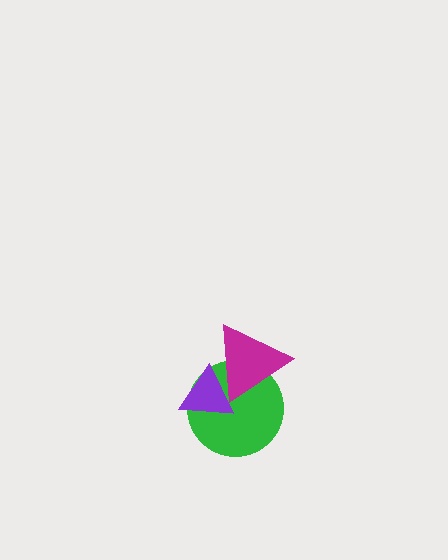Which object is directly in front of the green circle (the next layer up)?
The purple triangle is directly in front of the green circle.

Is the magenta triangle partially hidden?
No, no other shape covers it.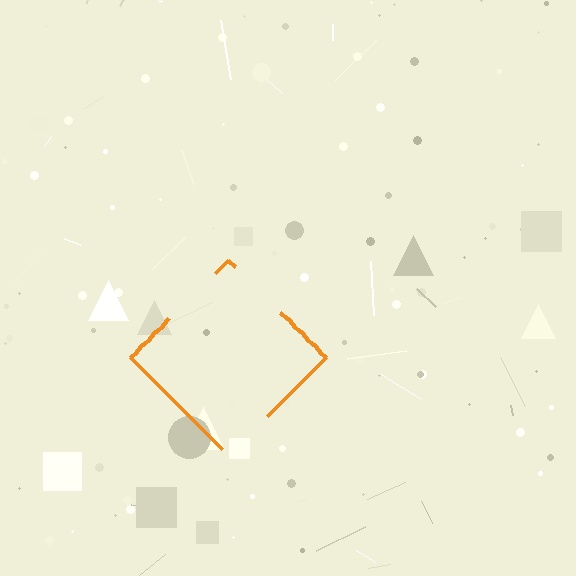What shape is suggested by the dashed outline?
The dashed outline suggests a diamond.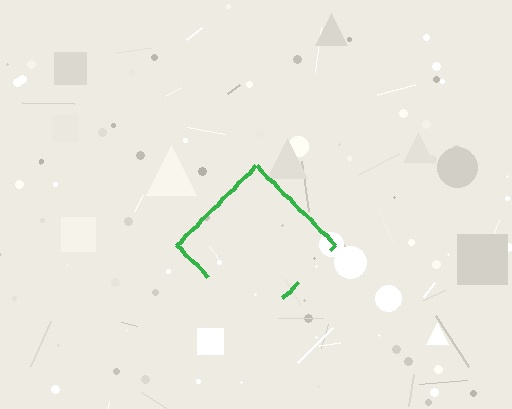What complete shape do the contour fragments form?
The contour fragments form a diamond.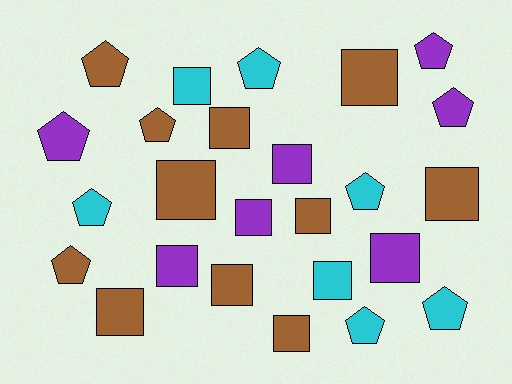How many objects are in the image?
There are 25 objects.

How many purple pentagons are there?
There are 3 purple pentagons.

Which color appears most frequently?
Brown, with 11 objects.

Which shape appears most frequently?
Square, with 14 objects.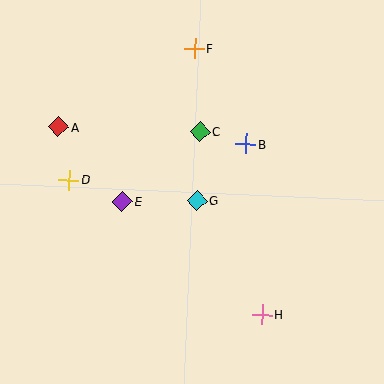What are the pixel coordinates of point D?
Point D is at (69, 180).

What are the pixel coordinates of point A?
Point A is at (59, 127).